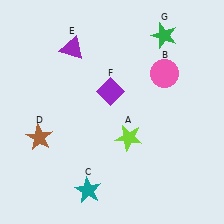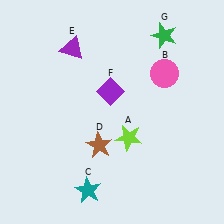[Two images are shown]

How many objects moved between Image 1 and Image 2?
1 object moved between the two images.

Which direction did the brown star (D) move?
The brown star (D) moved right.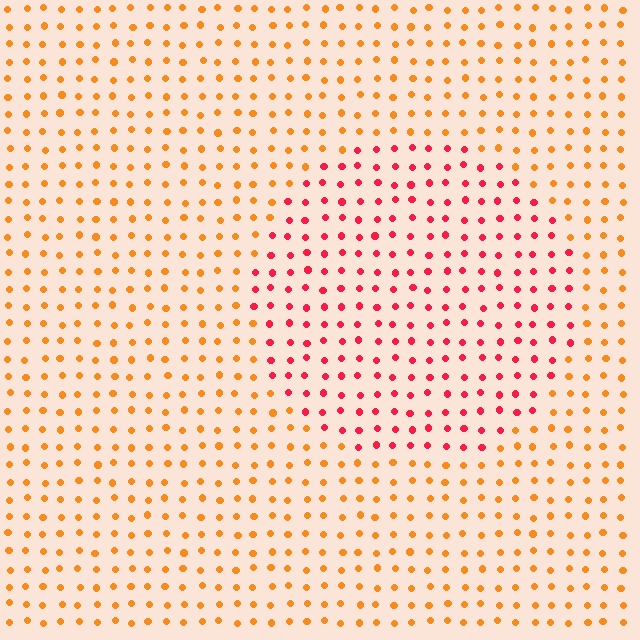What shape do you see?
I see a circle.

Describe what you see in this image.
The image is filled with small orange elements in a uniform arrangement. A circle-shaped region is visible where the elements are tinted to a slightly different hue, forming a subtle color boundary.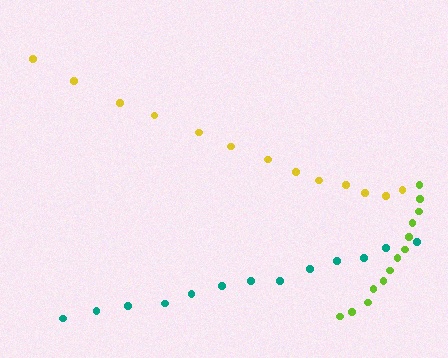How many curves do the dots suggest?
There are 3 distinct paths.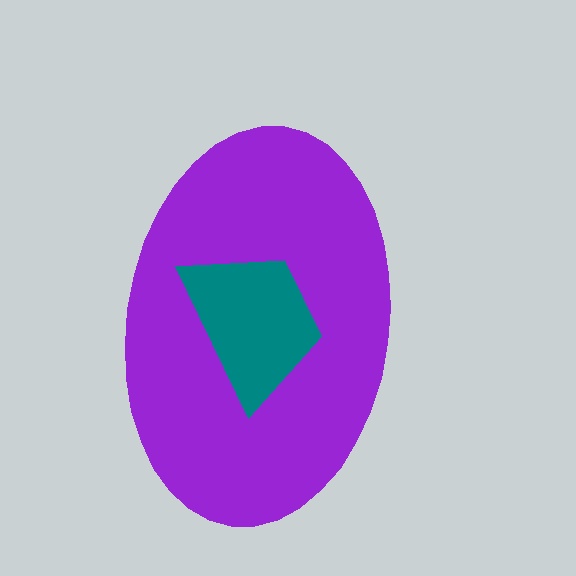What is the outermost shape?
The purple ellipse.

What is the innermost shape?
The teal trapezoid.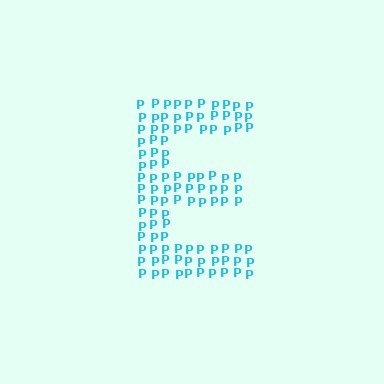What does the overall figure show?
The overall figure shows the letter E.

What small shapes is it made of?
It is made of small letter P's.